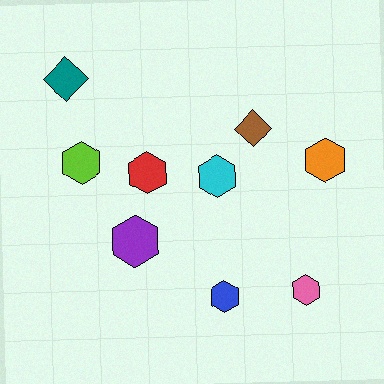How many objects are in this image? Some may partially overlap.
There are 9 objects.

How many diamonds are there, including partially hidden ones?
There are 2 diamonds.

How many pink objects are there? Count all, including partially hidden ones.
There is 1 pink object.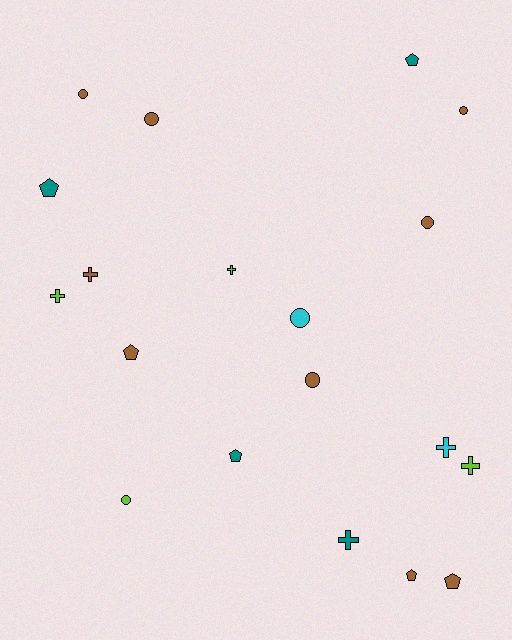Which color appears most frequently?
Brown, with 9 objects.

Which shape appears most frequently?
Circle, with 7 objects.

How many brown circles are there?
There are 5 brown circles.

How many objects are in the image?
There are 19 objects.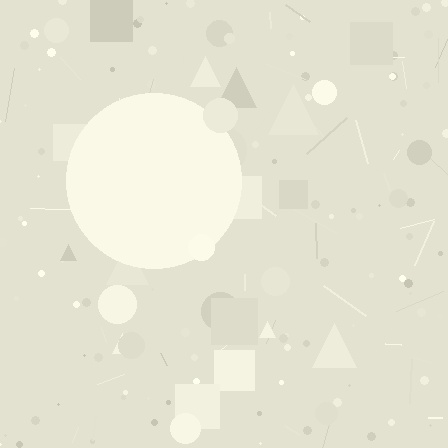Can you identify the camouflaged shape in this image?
The camouflaged shape is a circle.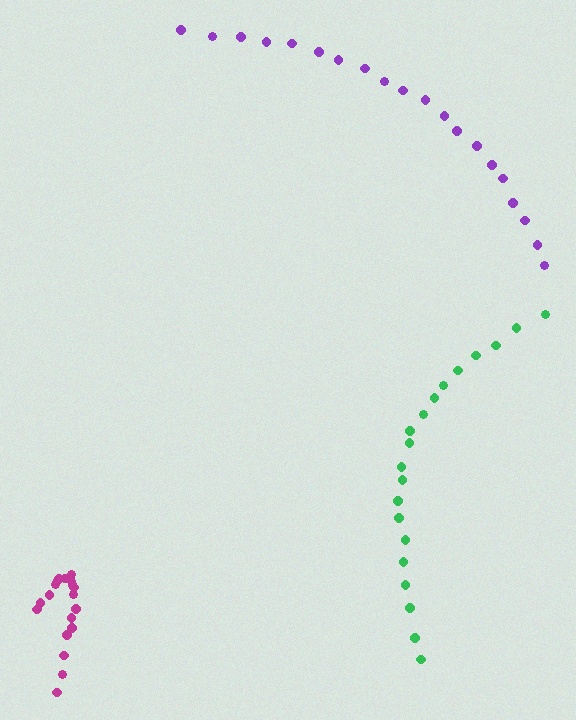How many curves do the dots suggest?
There are 3 distinct paths.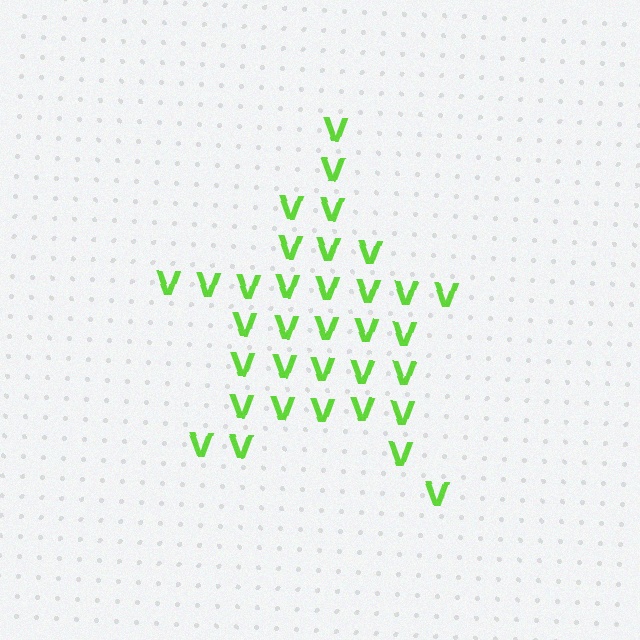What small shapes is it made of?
It is made of small letter V's.